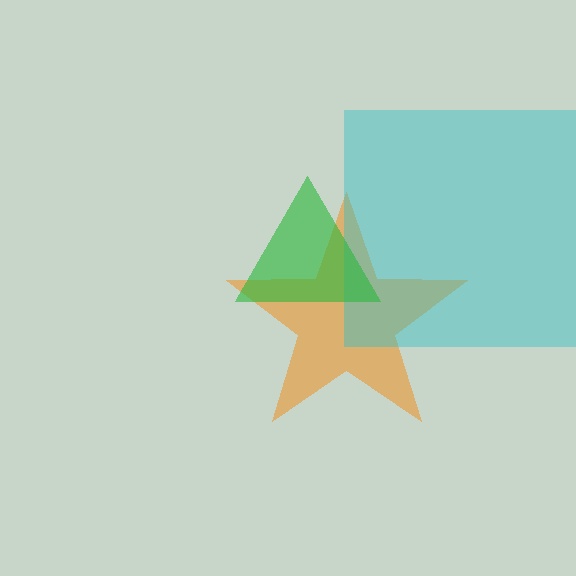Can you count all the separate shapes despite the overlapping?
Yes, there are 3 separate shapes.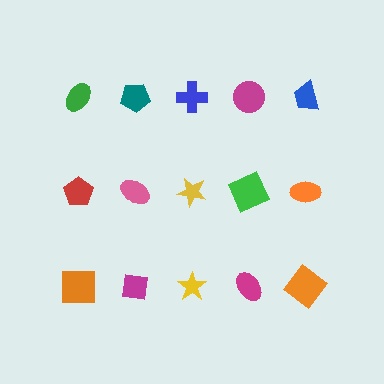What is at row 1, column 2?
A teal pentagon.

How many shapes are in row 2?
5 shapes.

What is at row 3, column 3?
A yellow star.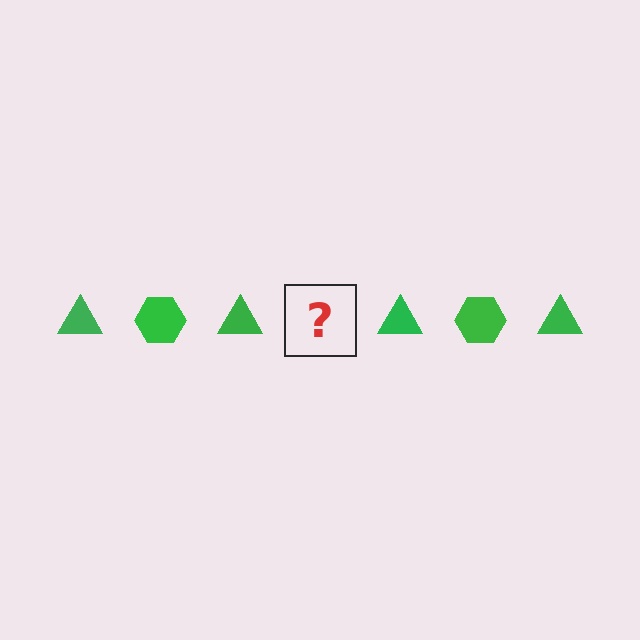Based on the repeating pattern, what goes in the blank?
The blank should be a green hexagon.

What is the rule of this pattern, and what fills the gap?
The rule is that the pattern cycles through triangle, hexagon shapes in green. The gap should be filled with a green hexagon.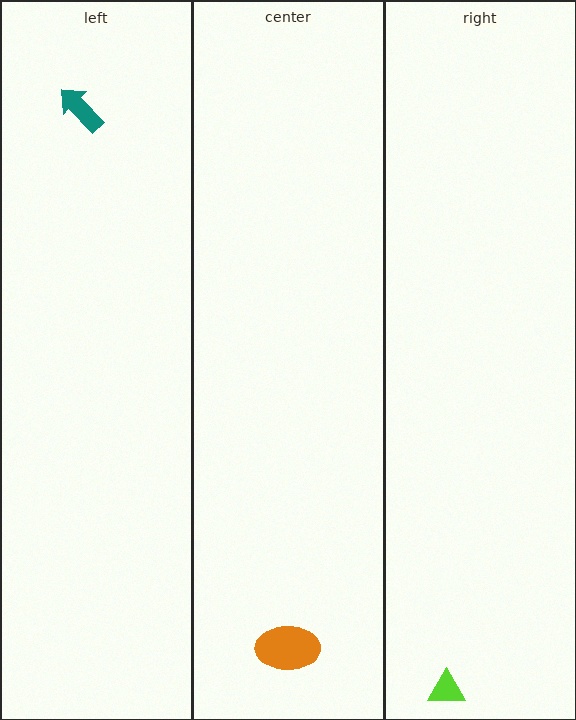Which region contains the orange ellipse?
The center region.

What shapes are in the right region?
The lime triangle.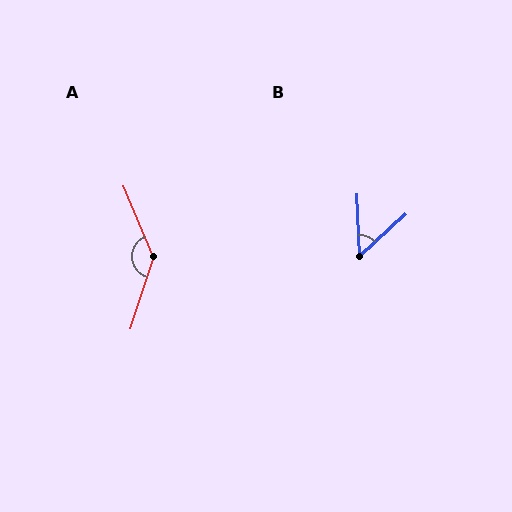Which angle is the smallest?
B, at approximately 50 degrees.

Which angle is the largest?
A, at approximately 140 degrees.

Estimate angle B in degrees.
Approximately 50 degrees.